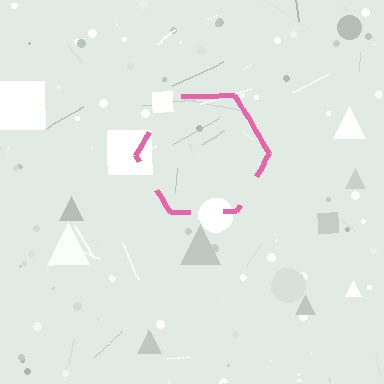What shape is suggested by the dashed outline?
The dashed outline suggests a hexagon.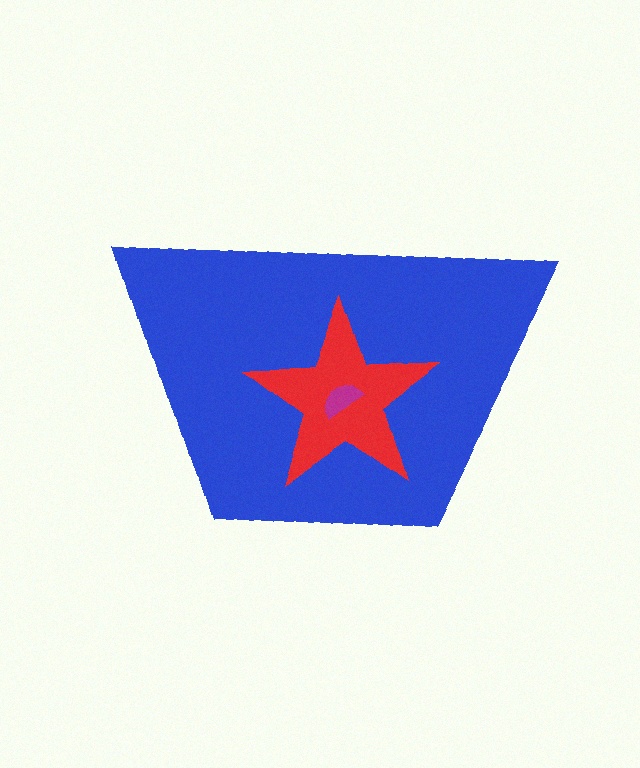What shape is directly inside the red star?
The magenta semicircle.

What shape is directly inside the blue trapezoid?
The red star.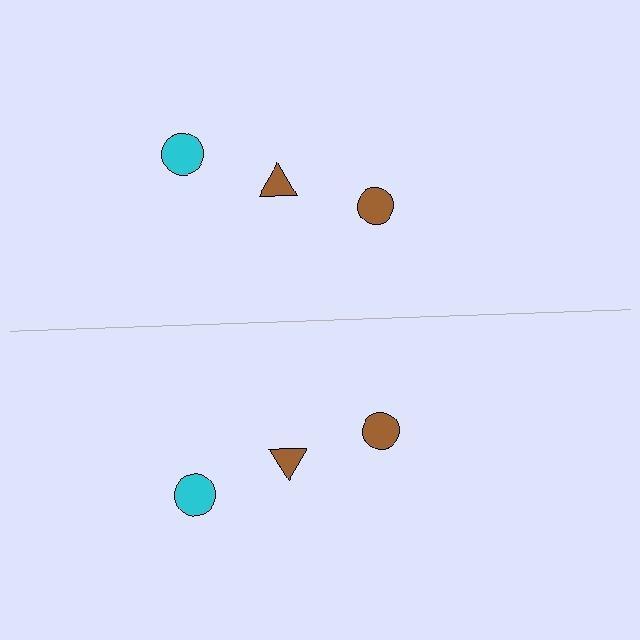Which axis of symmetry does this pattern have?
The pattern has a horizontal axis of symmetry running through the center of the image.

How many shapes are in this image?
There are 6 shapes in this image.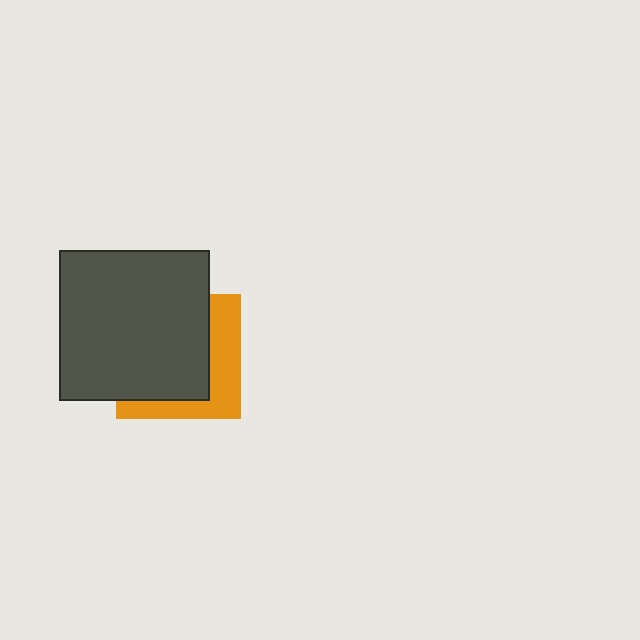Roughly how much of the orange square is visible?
A small part of it is visible (roughly 36%).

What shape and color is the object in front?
The object in front is a dark gray square.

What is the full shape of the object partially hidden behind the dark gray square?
The partially hidden object is an orange square.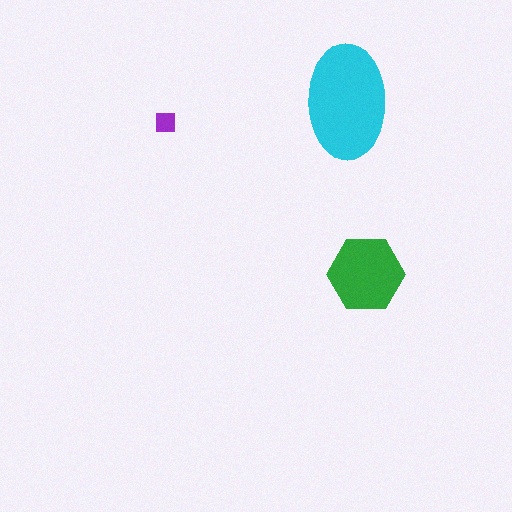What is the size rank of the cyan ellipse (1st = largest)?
1st.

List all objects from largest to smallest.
The cyan ellipse, the green hexagon, the purple square.